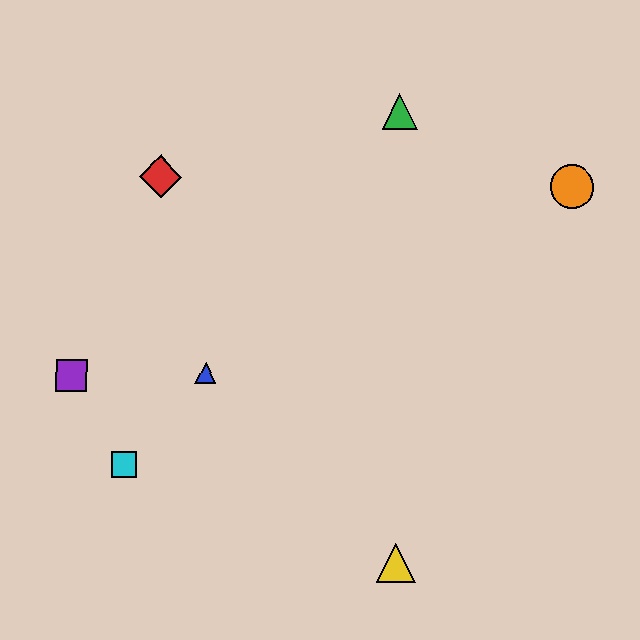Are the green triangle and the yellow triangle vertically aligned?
Yes, both are at x≈400.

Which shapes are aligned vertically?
The green triangle, the yellow triangle are aligned vertically.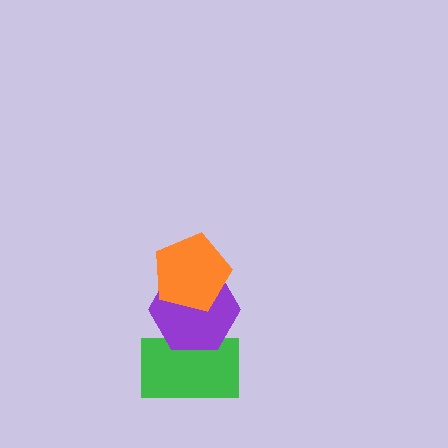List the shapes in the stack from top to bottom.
From top to bottom: the orange pentagon, the purple hexagon, the green rectangle.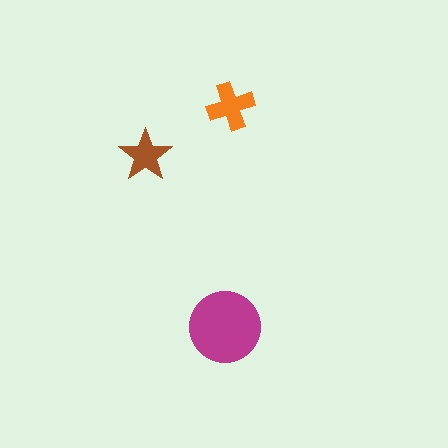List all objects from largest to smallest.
The magenta circle, the orange cross, the brown star.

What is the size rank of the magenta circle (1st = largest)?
1st.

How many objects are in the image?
There are 3 objects in the image.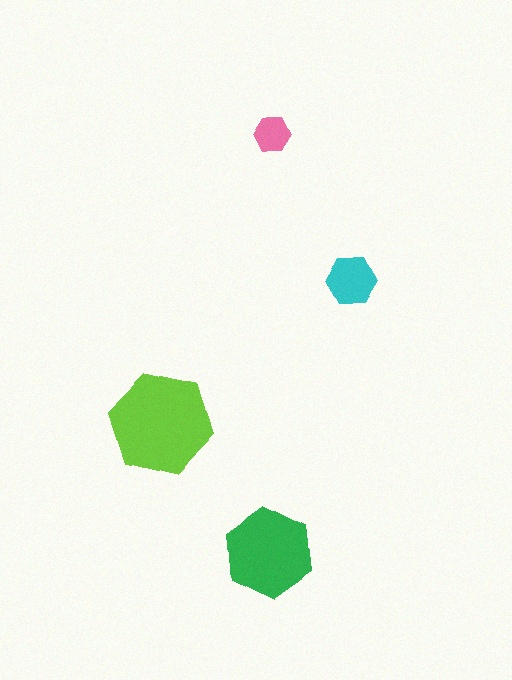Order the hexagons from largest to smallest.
the lime one, the green one, the cyan one, the pink one.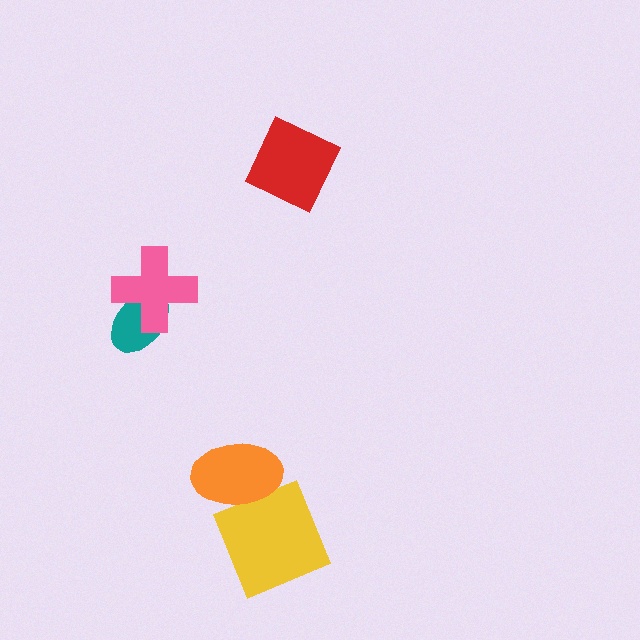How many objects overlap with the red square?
0 objects overlap with the red square.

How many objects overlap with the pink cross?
1 object overlaps with the pink cross.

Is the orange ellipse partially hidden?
No, no other shape covers it.